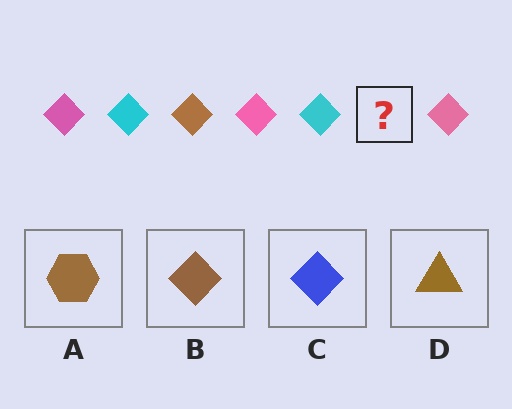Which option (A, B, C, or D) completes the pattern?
B.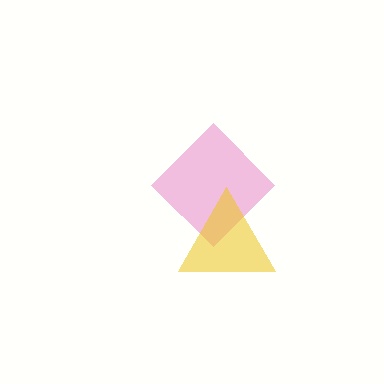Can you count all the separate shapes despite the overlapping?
Yes, there are 2 separate shapes.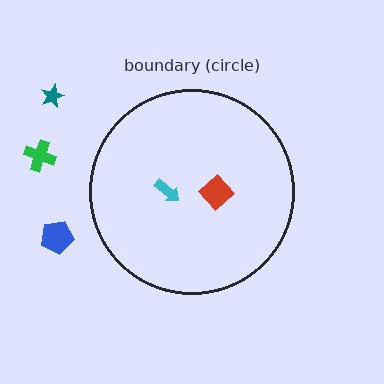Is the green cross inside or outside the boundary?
Outside.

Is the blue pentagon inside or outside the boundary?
Outside.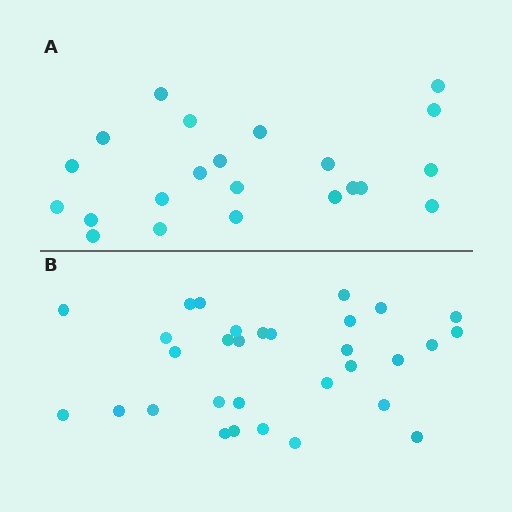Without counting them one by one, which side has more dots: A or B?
Region B (the bottom region) has more dots.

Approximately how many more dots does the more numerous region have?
Region B has roughly 8 or so more dots than region A.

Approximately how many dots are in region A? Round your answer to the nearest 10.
About 20 dots. (The exact count is 22, which rounds to 20.)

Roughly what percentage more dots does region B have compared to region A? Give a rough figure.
About 40% more.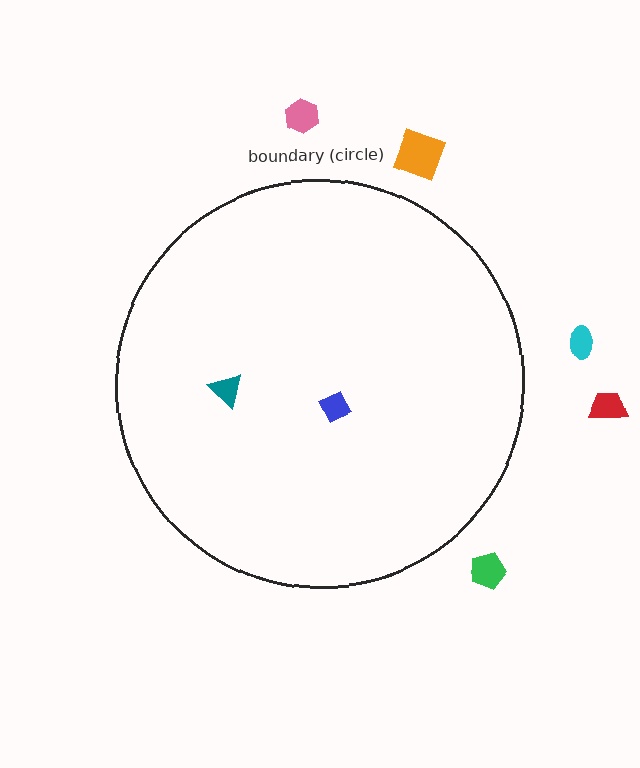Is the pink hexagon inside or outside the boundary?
Outside.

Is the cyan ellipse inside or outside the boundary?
Outside.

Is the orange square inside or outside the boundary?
Outside.